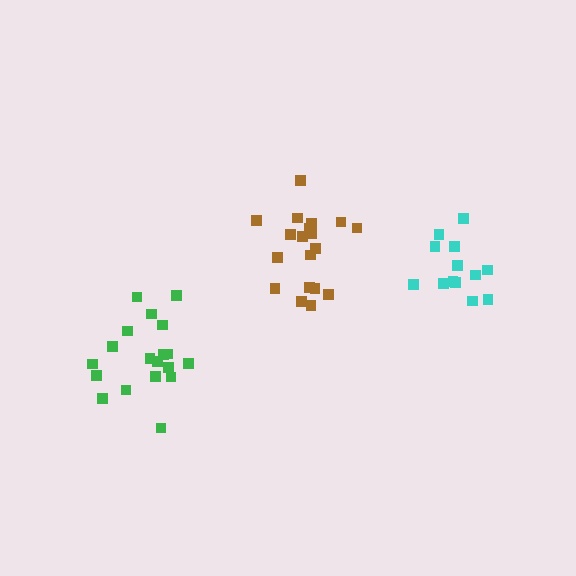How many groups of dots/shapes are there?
There are 3 groups.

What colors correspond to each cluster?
The clusters are colored: green, brown, cyan.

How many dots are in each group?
Group 1: 19 dots, Group 2: 19 dots, Group 3: 13 dots (51 total).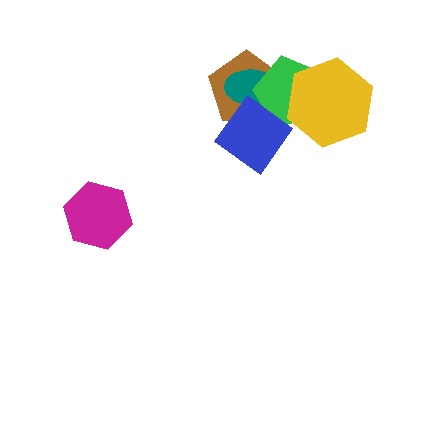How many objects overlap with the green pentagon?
4 objects overlap with the green pentagon.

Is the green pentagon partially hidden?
Yes, it is partially covered by another shape.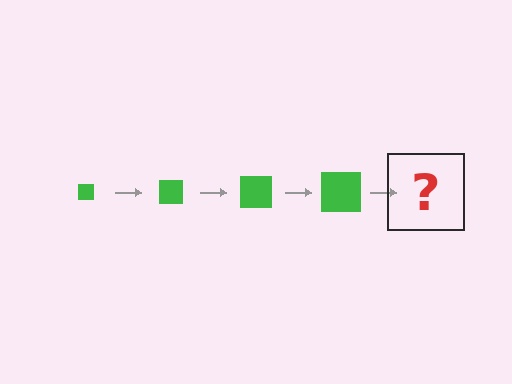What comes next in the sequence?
The next element should be a green square, larger than the previous one.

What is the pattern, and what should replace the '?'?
The pattern is that the square gets progressively larger each step. The '?' should be a green square, larger than the previous one.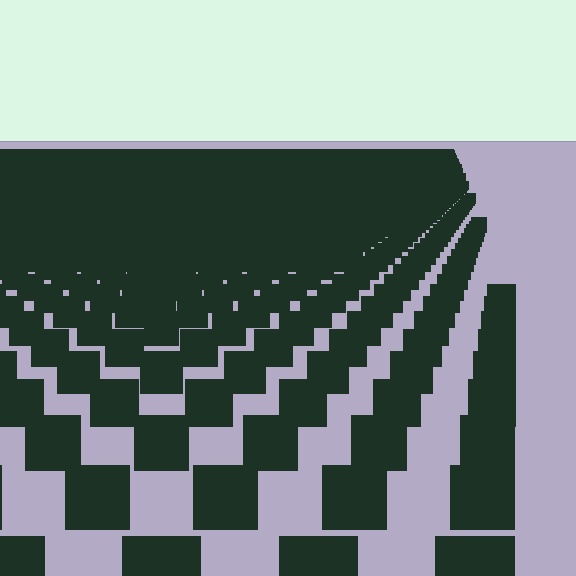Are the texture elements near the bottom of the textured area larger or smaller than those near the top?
Larger. Near the bottom, elements are closer to the viewer and appear at a bigger on-screen size.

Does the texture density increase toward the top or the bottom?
Density increases toward the top.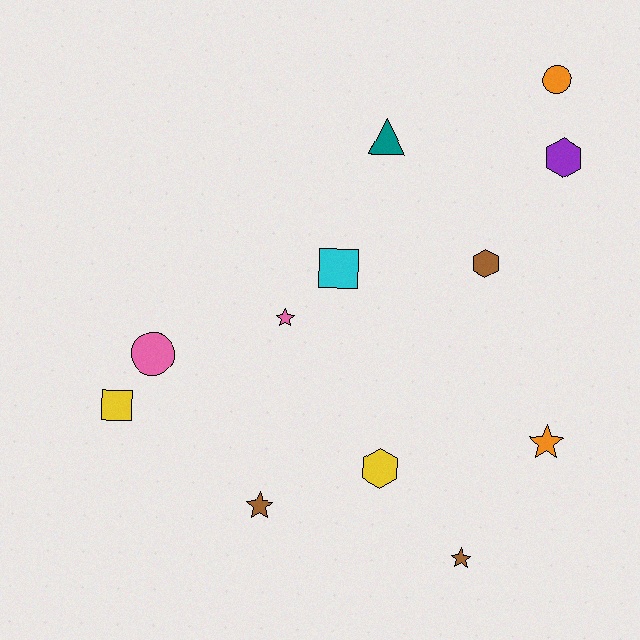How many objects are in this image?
There are 12 objects.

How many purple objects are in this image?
There is 1 purple object.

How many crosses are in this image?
There are no crosses.